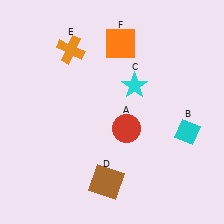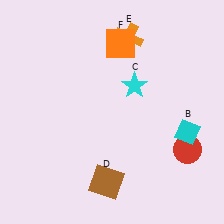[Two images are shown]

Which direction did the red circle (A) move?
The red circle (A) moved right.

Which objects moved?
The objects that moved are: the red circle (A), the orange cross (E).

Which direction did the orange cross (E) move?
The orange cross (E) moved right.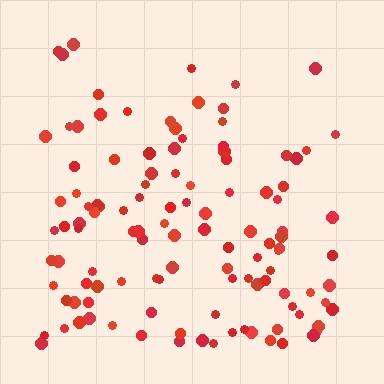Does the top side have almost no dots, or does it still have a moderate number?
Still a moderate number, just noticeably fewer than the bottom.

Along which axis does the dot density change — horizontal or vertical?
Vertical.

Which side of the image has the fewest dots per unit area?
The top.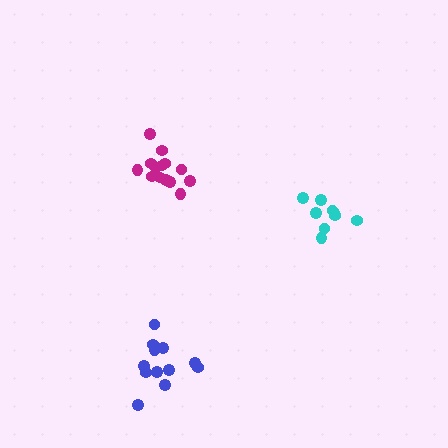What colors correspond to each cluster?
The clusters are colored: cyan, magenta, blue.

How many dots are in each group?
Group 1: 9 dots, Group 2: 14 dots, Group 3: 12 dots (35 total).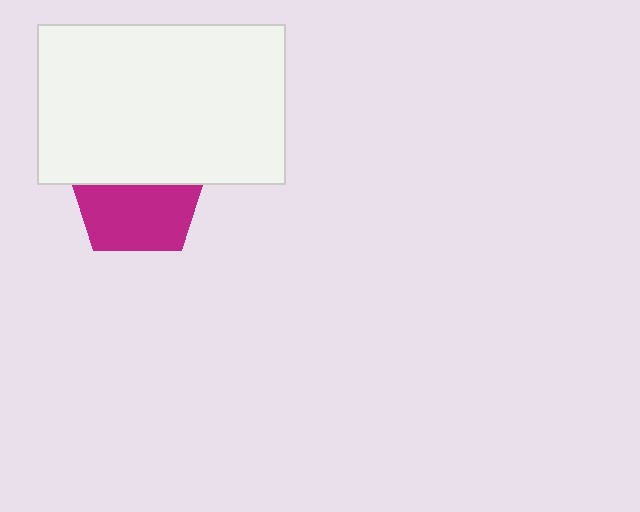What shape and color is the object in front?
The object in front is a white rectangle.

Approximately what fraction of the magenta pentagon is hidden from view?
Roughly 47% of the magenta pentagon is hidden behind the white rectangle.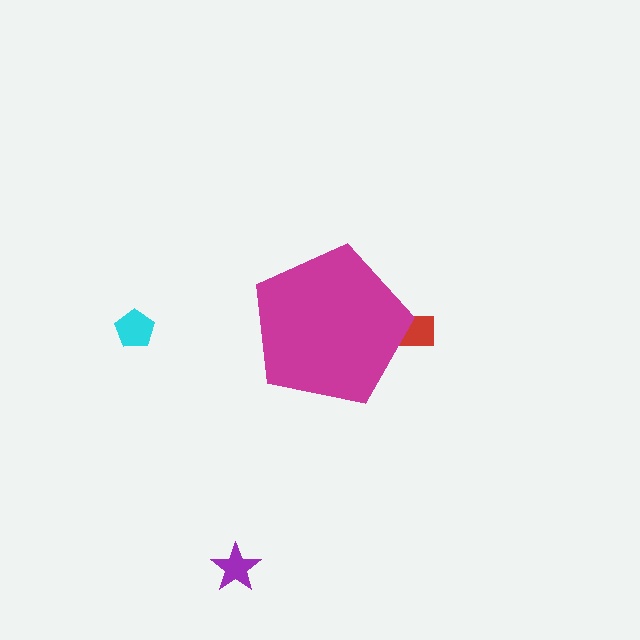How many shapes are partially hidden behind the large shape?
1 shape is partially hidden.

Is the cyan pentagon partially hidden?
No, the cyan pentagon is fully visible.